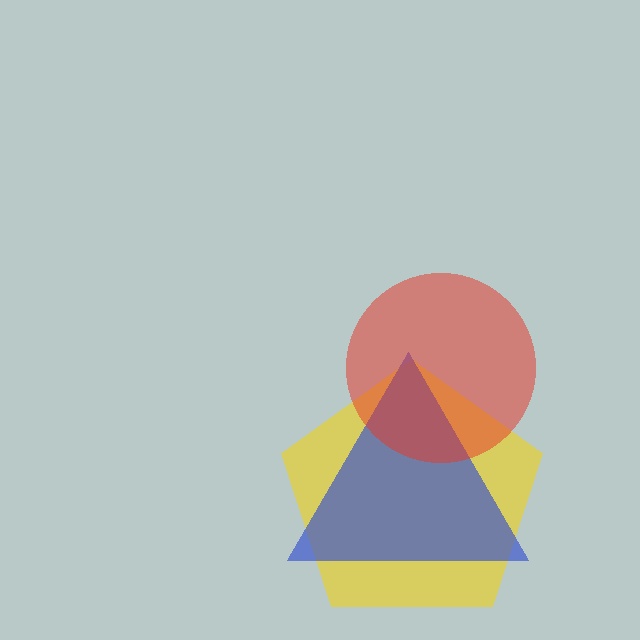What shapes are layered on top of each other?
The layered shapes are: a yellow pentagon, a blue triangle, a red circle.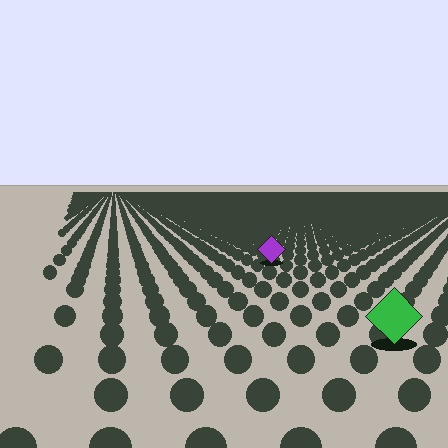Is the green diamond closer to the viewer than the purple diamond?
Yes. The green diamond is closer — you can tell from the texture gradient: the ground texture is coarser near it.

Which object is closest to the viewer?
The green diamond is closest. The texture marks near it are larger and more spread out.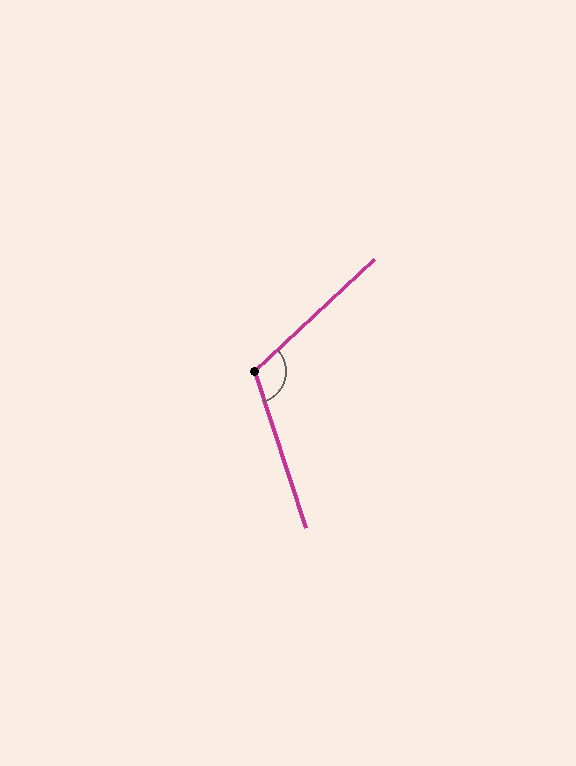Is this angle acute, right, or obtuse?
It is obtuse.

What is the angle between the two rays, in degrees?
Approximately 115 degrees.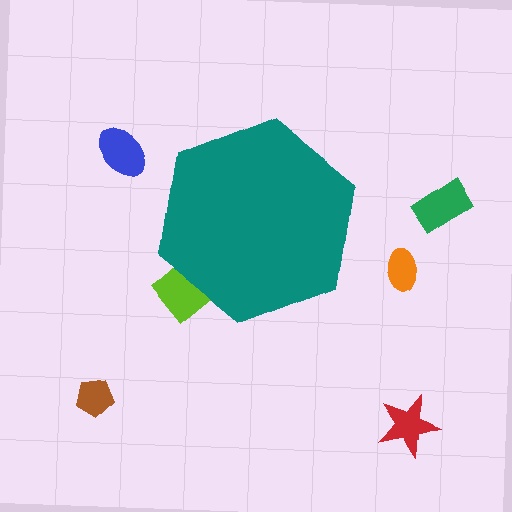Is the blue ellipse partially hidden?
No, the blue ellipse is fully visible.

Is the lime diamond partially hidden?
Yes, the lime diamond is partially hidden behind the teal hexagon.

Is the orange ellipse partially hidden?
No, the orange ellipse is fully visible.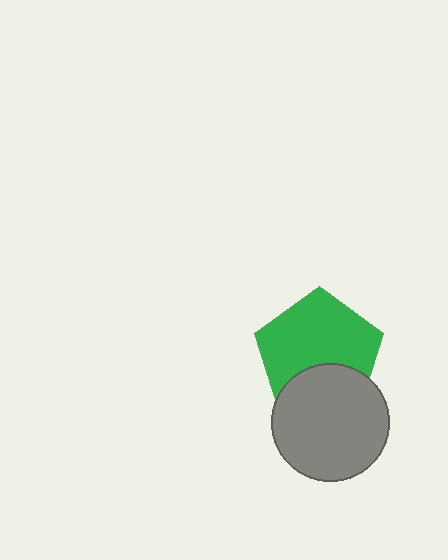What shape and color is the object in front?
The object in front is a gray circle.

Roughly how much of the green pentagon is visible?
Most of it is visible (roughly 69%).